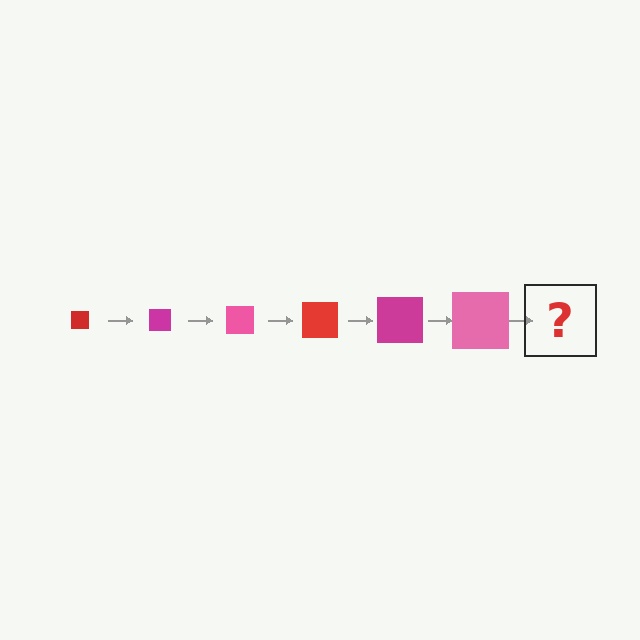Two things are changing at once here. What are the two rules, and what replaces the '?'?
The two rules are that the square grows larger each step and the color cycles through red, magenta, and pink. The '?' should be a red square, larger than the previous one.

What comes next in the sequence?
The next element should be a red square, larger than the previous one.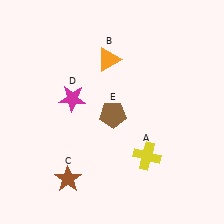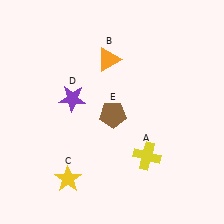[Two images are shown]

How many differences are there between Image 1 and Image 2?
There are 2 differences between the two images.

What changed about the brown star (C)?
In Image 1, C is brown. In Image 2, it changed to yellow.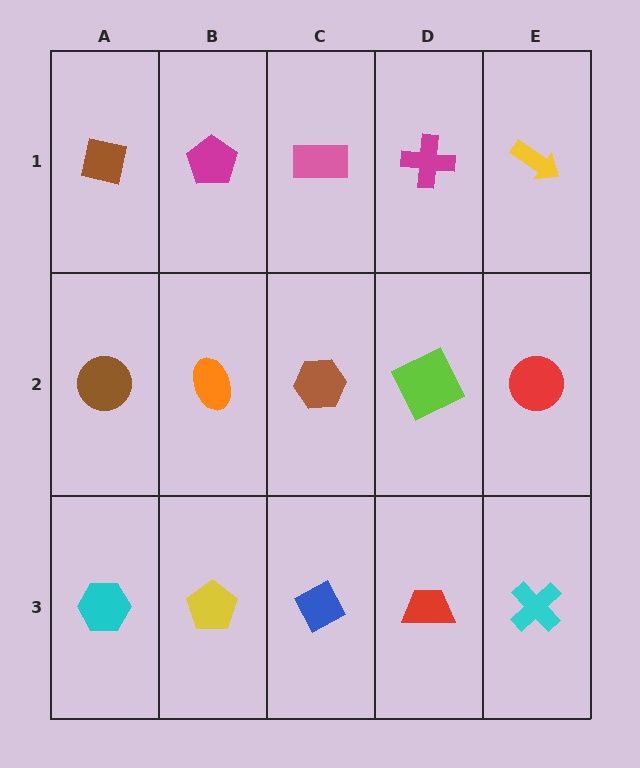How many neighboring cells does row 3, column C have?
3.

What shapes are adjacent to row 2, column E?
A yellow arrow (row 1, column E), a cyan cross (row 3, column E), a lime square (row 2, column D).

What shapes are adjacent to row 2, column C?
A pink rectangle (row 1, column C), a blue diamond (row 3, column C), an orange ellipse (row 2, column B), a lime square (row 2, column D).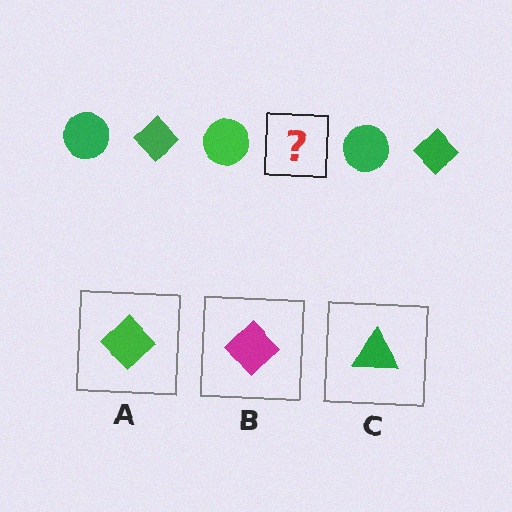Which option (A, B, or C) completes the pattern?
A.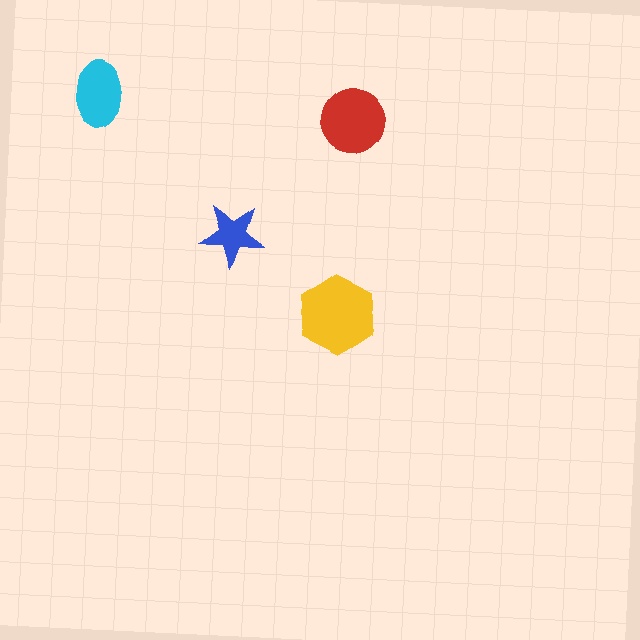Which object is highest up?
The cyan ellipse is topmost.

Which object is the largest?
The yellow hexagon.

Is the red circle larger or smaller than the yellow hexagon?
Smaller.